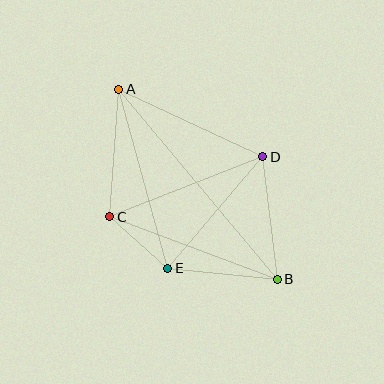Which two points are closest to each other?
Points C and E are closest to each other.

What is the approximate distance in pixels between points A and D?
The distance between A and D is approximately 159 pixels.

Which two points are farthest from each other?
Points A and B are farthest from each other.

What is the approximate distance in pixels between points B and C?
The distance between B and C is approximately 179 pixels.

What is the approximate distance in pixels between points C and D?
The distance between C and D is approximately 164 pixels.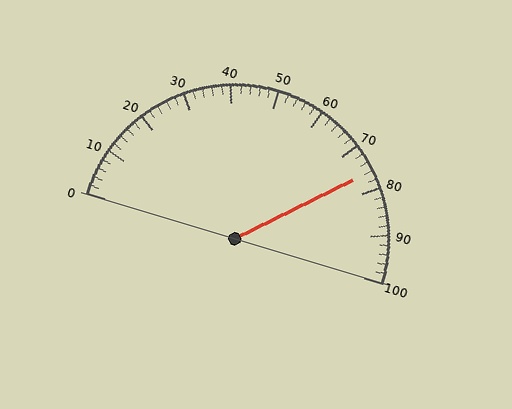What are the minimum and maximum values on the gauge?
The gauge ranges from 0 to 100.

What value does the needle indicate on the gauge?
The needle indicates approximately 76.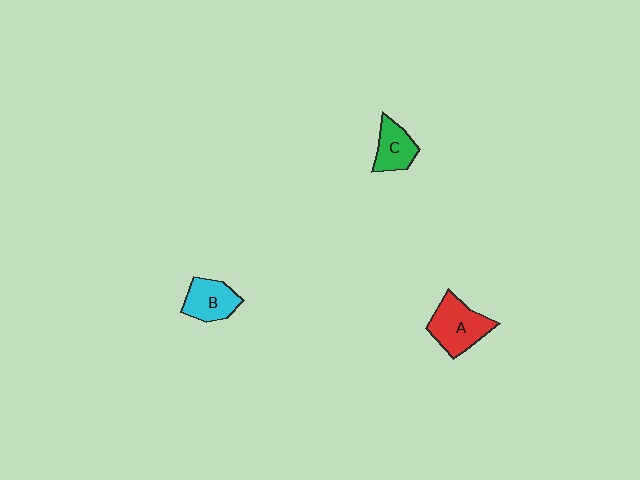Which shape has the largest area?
Shape A (red).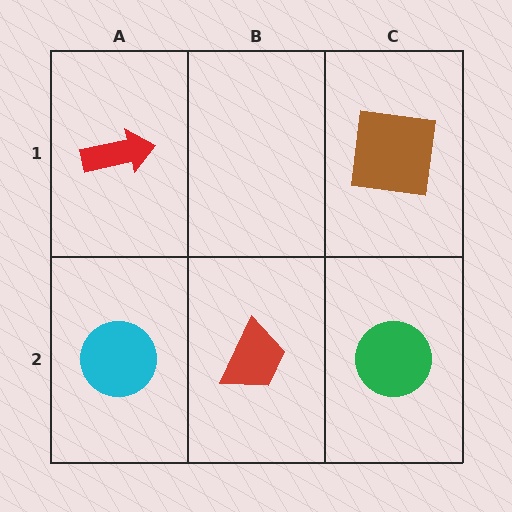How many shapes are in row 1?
2 shapes.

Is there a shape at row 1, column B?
No, that cell is empty.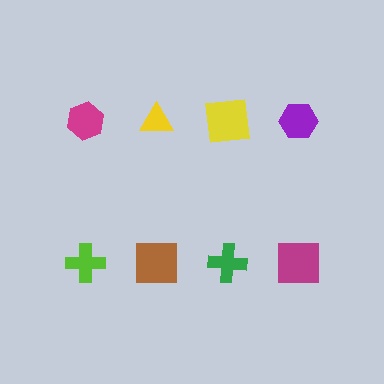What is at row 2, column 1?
A lime cross.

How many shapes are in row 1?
4 shapes.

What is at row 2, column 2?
A brown square.